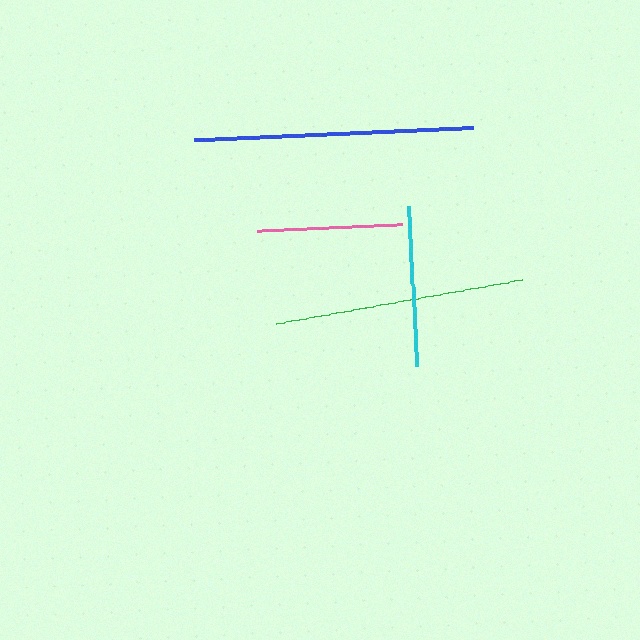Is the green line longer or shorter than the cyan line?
The green line is longer than the cyan line.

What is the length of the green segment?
The green segment is approximately 250 pixels long.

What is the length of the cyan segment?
The cyan segment is approximately 160 pixels long.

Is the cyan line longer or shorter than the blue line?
The blue line is longer than the cyan line.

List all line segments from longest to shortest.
From longest to shortest: blue, green, cyan, pink.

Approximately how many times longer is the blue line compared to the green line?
The blue line is approximately 1.1 times the length of the green line.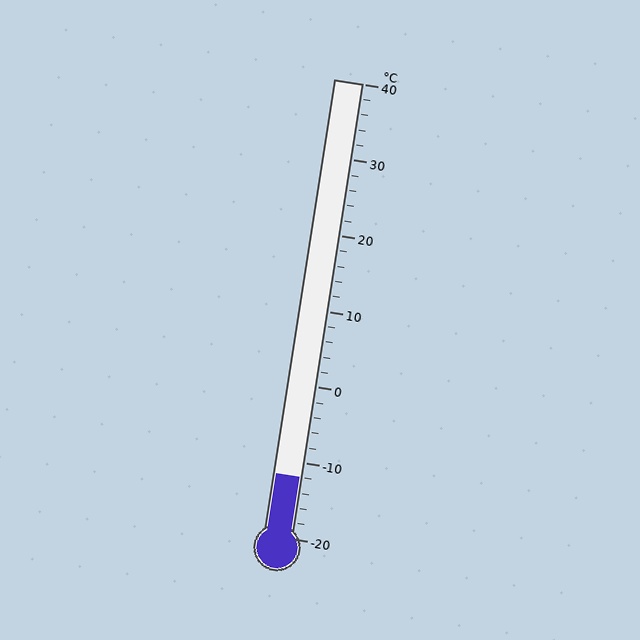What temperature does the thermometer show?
The thermometer shows approximately -12°C.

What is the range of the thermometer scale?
The thermometer scale ranges from -20°C to 40°C.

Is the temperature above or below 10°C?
The temperature is below 10°C.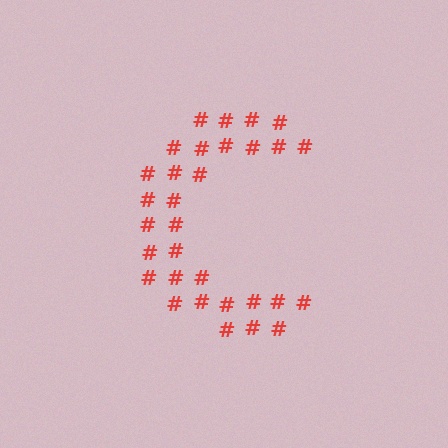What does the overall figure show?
The overall figure shows the letter C.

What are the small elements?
The small elements are hash symbols.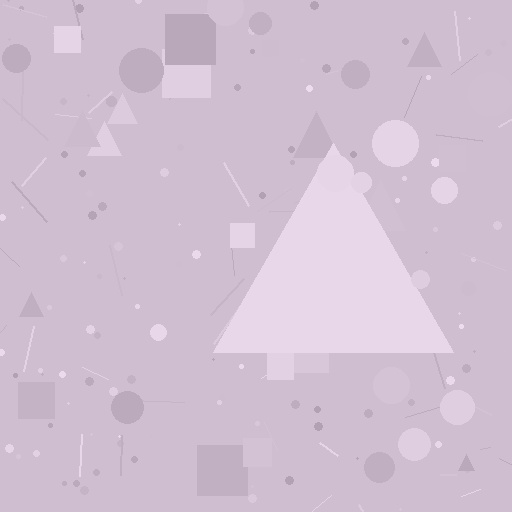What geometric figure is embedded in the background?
A triangle is embedded in the background.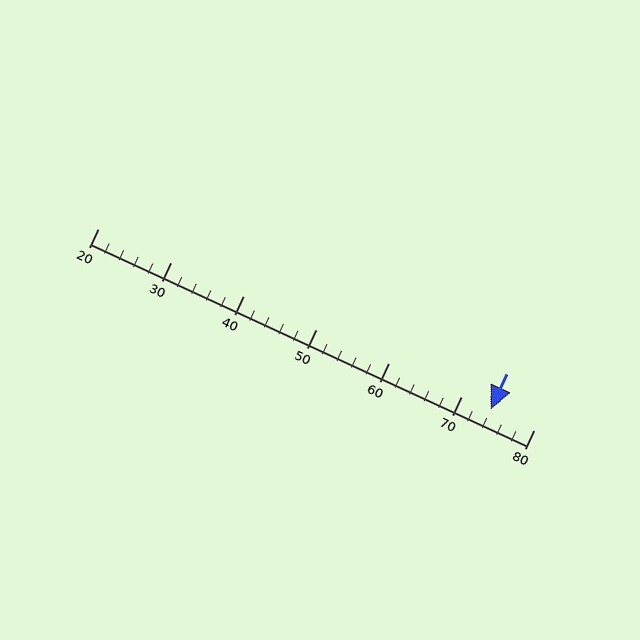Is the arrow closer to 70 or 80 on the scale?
The arrow is closer to 70.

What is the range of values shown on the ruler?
The ruler shows values from 20 to 80.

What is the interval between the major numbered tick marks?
The major tick marks are spaced 10 units apart.